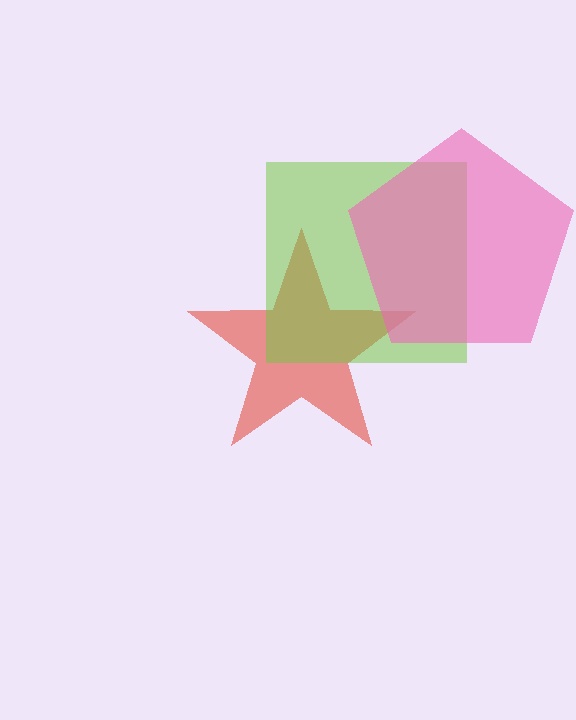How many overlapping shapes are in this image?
There are 3 overlapping shapes in the image.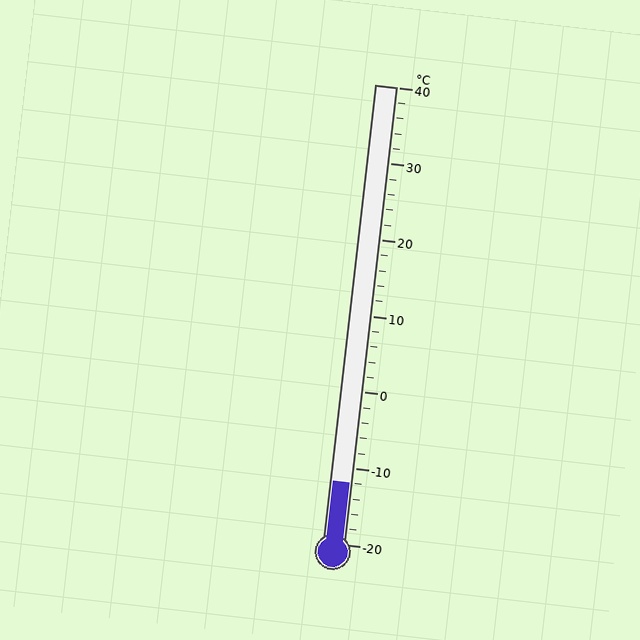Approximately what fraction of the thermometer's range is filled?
The thermometer is filled to approximately 15% of its range.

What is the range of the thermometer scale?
The thermometer scale ranges from -20°C to 40°C.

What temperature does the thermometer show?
The thermometer shows approximately -12°C.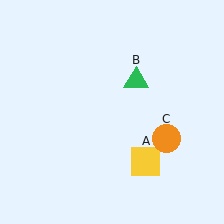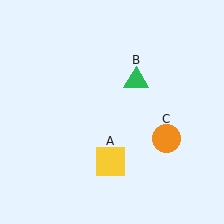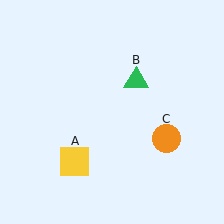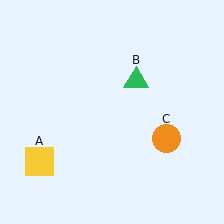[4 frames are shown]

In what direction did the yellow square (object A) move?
The yellow square (object A) moved left.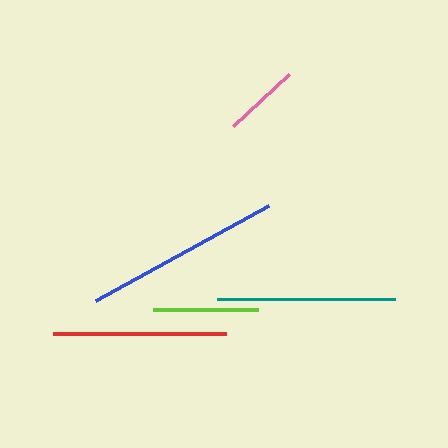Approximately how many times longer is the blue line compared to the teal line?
The blue line is approximately 1.1 times the length of the teal line.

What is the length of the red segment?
The red segment is approximately 173 pixels long.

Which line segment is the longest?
The blue line is the longest at approximately 197 pixels.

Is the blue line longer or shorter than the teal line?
The blue line is longer than the teal line.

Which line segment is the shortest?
The pink line is the shortest at approximately 76 pixels.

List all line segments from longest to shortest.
From longest to shortest: blue, teal, red, lime, pink.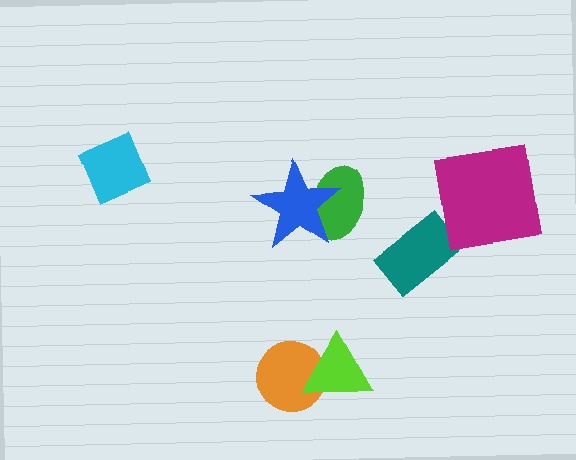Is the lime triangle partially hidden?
No, no other shape covers it.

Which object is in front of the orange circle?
The lime triangle is in front of the orange circle.